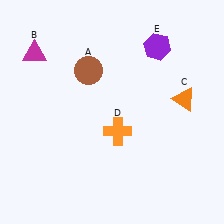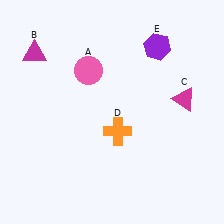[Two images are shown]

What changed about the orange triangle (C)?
In Image 1, C is orange. In Image 2, it changed to magenta.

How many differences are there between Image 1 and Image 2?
There are 2 differences between the two images.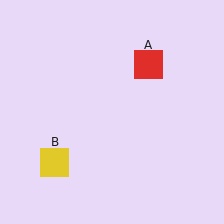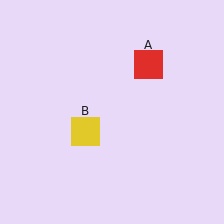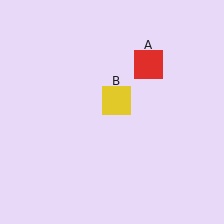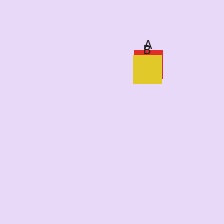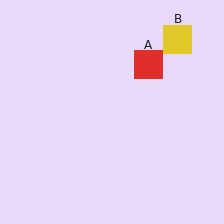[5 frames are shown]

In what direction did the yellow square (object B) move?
The yellow square (object B) moved up and to the right.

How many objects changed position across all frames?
1 object changed position: yellow square (object B).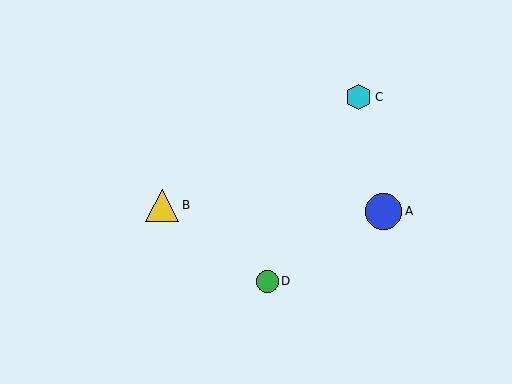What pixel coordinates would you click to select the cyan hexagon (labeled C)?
Click at (359, 97) to select the cyan hexagon C.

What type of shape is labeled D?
Shape D is a green circle.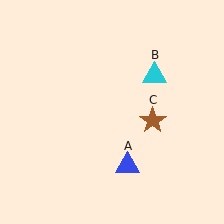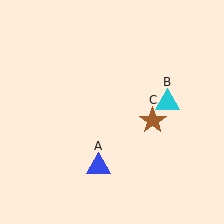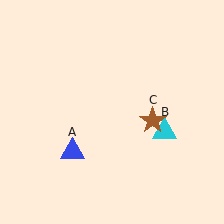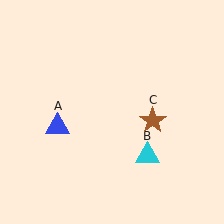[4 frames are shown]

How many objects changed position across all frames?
2 objects changed position: blue triangle (object A), cyan triangle (object B).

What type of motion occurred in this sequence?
The blue triangle (object A), cyan triangle (object B) rotated clockwise around the center of the scene.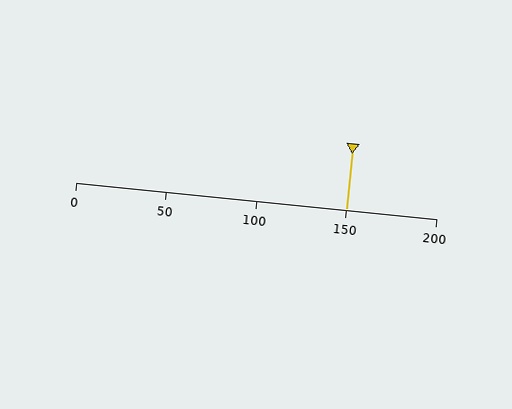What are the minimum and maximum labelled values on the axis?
The axis runs from 0 to 200.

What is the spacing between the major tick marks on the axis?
The major ticks are spaced 50 apart.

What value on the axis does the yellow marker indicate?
The marker indicates approximately 150.